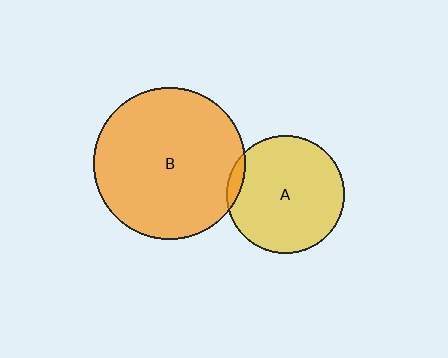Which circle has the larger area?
Circle B (orange).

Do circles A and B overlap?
Yes.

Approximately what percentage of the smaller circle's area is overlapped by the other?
Approximately 5%.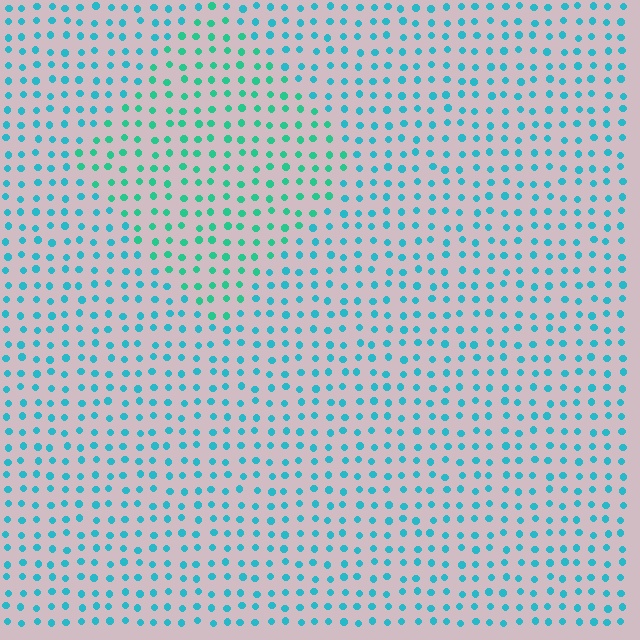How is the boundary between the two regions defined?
The boundary is defined purely by a slight shift in hue (about 28 degrees). Spacing, size, and orientation are identical on both sides.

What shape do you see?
I see a diamond.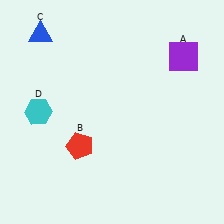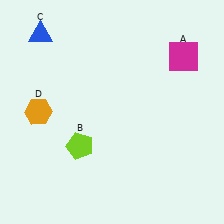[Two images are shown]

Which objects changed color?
A changed from purple to magenta. B changed from red to lime. D changed from cyan to orange.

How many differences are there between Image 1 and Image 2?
There are 3 differences between the two images.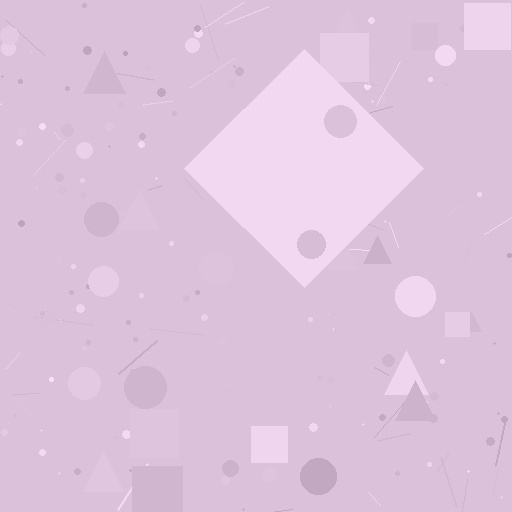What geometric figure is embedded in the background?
A diamond is embedded in the background.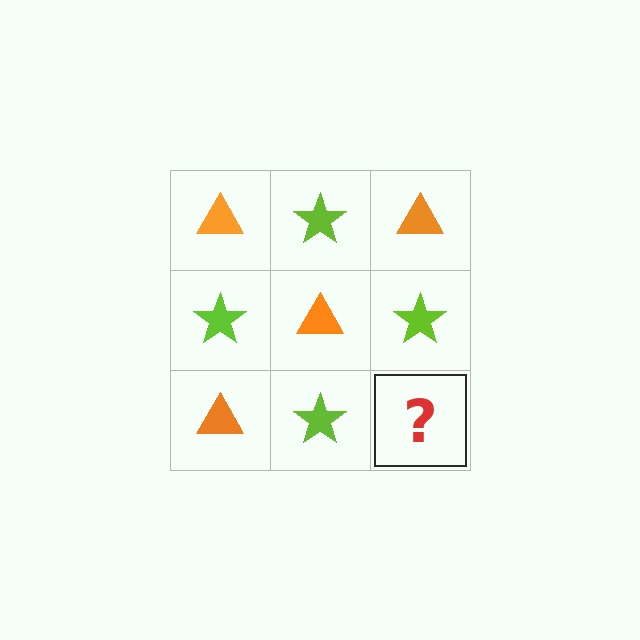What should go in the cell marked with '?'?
The missing cell should contain an orange triangle.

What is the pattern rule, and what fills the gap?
The rule is that it alternates orange triangle and lime star in a checkerboard pattern. The gap should be filled with an orange triangle.